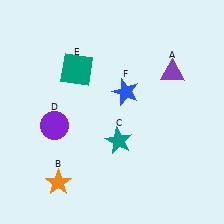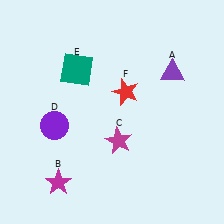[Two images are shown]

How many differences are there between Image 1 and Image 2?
There are 3 differences between the two images.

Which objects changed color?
B changed from orange to magenta. C changed from teal to magenta. F changed from blue to red.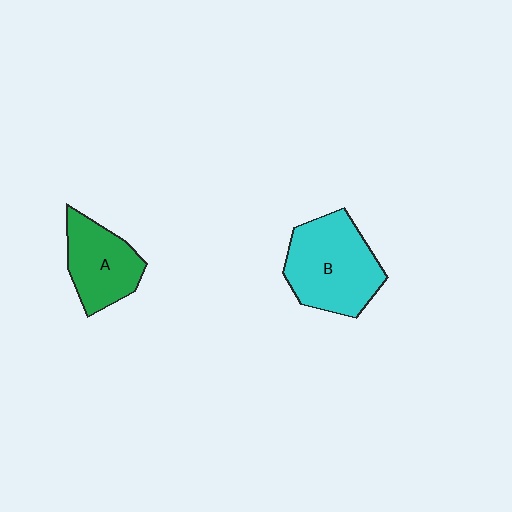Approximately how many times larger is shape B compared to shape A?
Approximately 1.4 times.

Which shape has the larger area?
Shape B (cyan).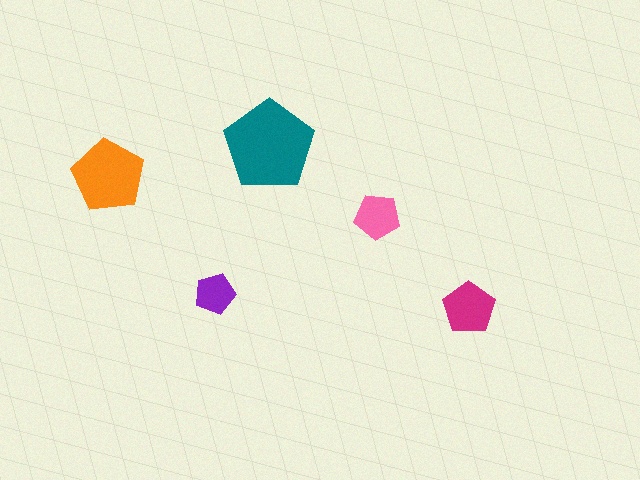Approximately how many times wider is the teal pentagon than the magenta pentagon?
About 1.5 times wider.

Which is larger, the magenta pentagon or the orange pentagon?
The orange one.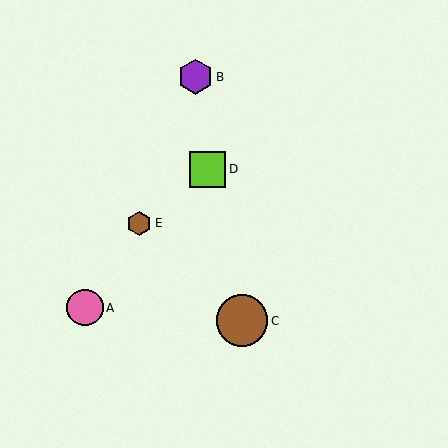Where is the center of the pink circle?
The center of the pink circle is at (85, 308).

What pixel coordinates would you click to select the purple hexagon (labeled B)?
Click at (195, 77) to select the purple hexagon B.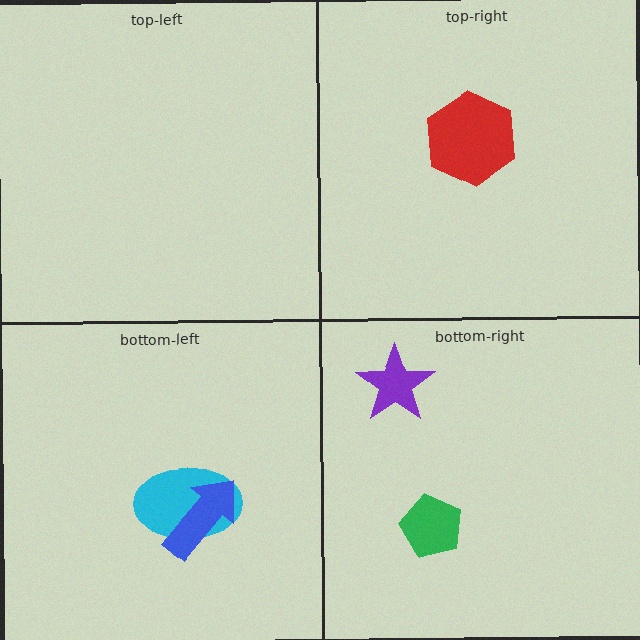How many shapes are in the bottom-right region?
2.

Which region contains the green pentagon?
The bottom-right region.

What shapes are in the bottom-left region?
The cyan ellipse, the blue arrow.